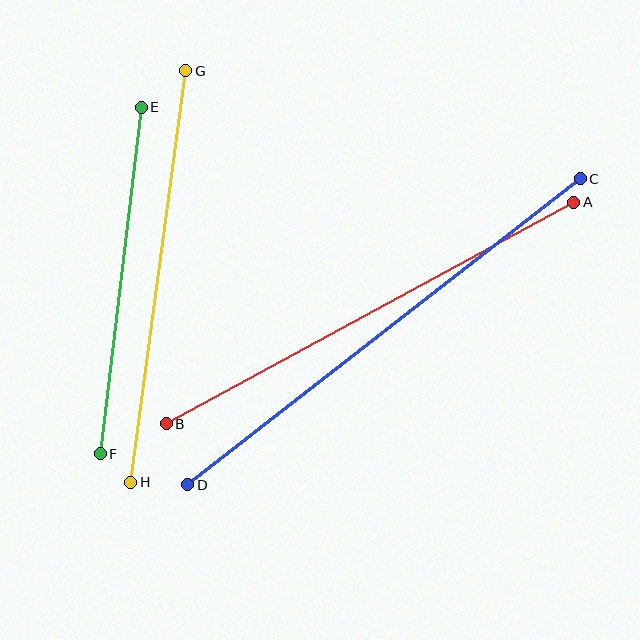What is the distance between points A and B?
The distance is approximately 464 pixels.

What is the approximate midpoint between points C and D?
The midpoint is at approximately (384, 332) pixels.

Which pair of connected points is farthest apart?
Points C and D are farthest apart.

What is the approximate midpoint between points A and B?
The midpoint is at approximately (370, 313) pixels.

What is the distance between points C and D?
The distance is approximately 498 pixels.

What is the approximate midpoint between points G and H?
The midpoint is at approximately (158, 277) pixels.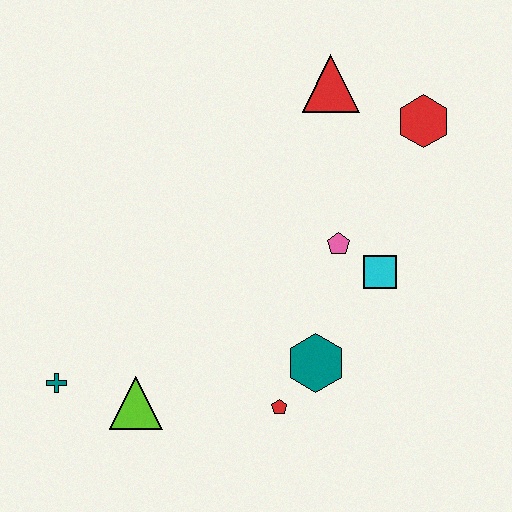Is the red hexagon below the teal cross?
No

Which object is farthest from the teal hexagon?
The red triangle is farthest from the teal hexagon.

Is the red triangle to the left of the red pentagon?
No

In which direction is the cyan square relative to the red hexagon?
The cyan square is below the red hexagon.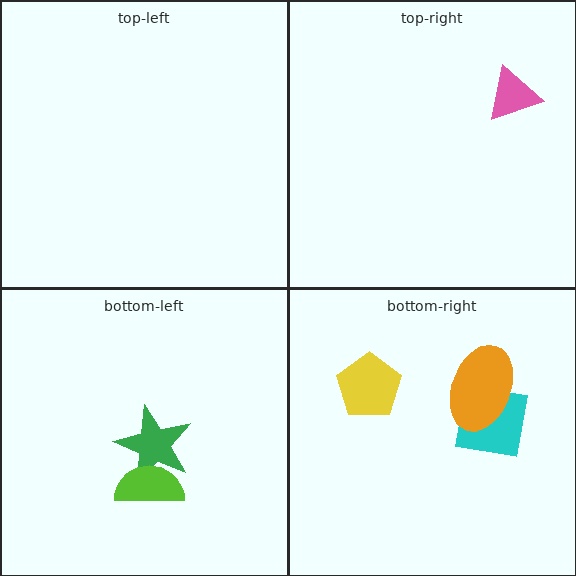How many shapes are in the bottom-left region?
2.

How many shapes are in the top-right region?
1.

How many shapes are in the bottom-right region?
3.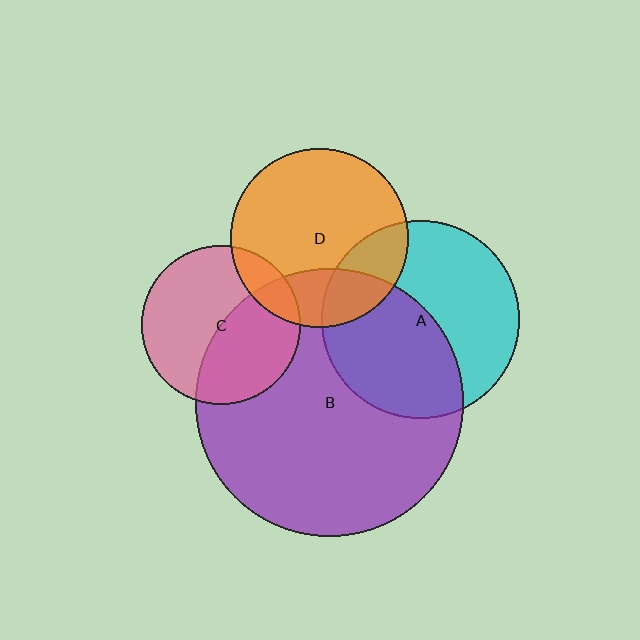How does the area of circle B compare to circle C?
Approximately 2.8 times.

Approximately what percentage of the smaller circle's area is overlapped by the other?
Approximately 20%.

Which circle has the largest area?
Circle B (purple).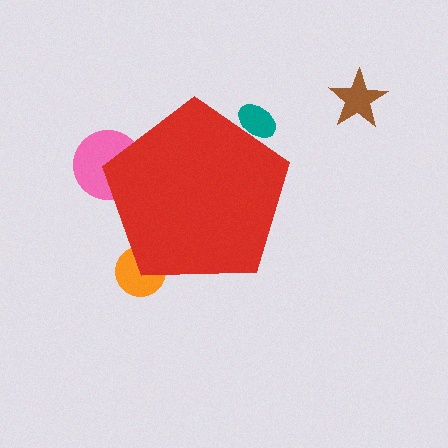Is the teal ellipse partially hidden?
Yes, the teal ellipse is partially hidden behind the red pentagon.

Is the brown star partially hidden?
No, the brown star is fully visible.